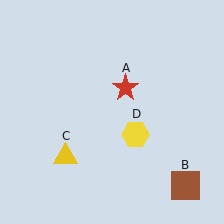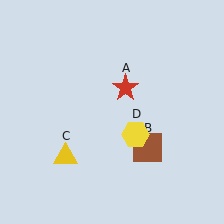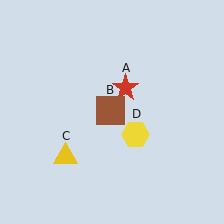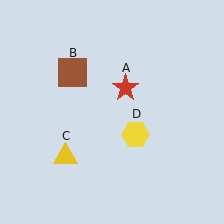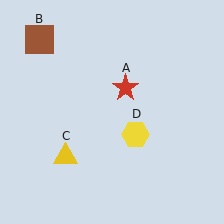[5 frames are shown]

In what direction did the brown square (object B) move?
The brown square (object B) moved up and to the left.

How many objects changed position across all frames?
1 object changed position: brown square (object B).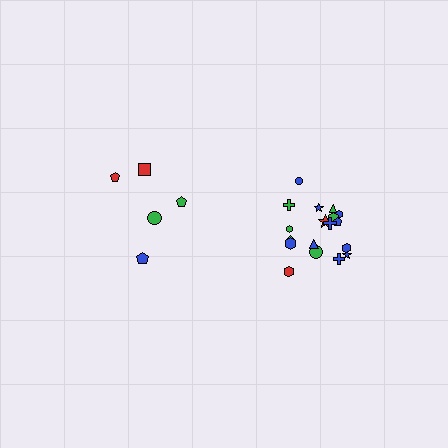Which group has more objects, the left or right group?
The right group.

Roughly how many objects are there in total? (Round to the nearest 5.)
Roughly 25 objects in total.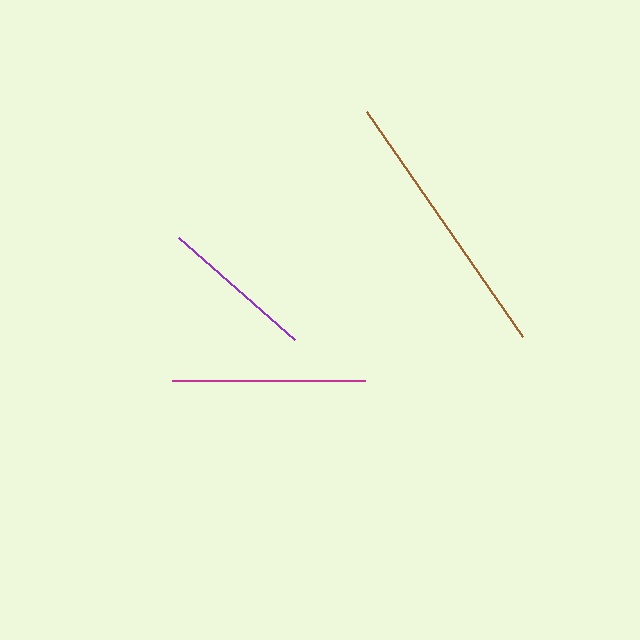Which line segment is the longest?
The brown line is the longest at approximately 274 pixels.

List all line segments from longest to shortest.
From longest to shortest: brown, magenta, purple.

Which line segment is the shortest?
The purple line is the shortest at approximately 155 pixels.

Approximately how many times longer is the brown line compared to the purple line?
The brown line is approximately 1.8 times the length of the purple line.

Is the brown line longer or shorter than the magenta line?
The brown line is longer than the magenta line.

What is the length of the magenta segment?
The magenta segment is approximately 194 pixels long.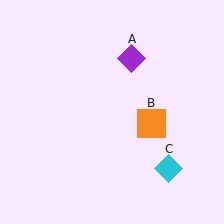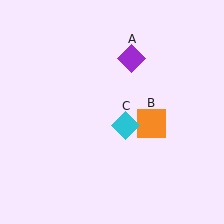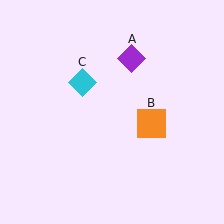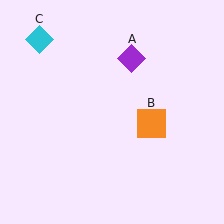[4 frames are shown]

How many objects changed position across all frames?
1 object changed position: cyan diamond (object C).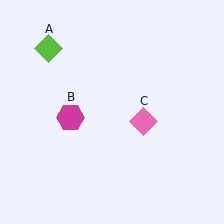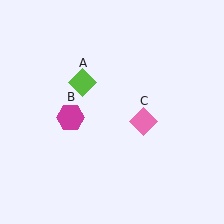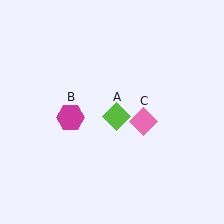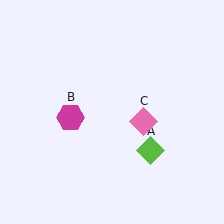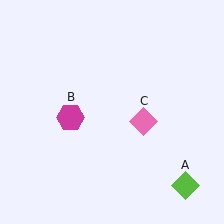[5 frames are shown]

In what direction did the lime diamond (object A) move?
The lime diamond (object A) moved down and to the right.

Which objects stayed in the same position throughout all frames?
Magenta hexagon (object B) and pink diamond (object C) remained stationary.